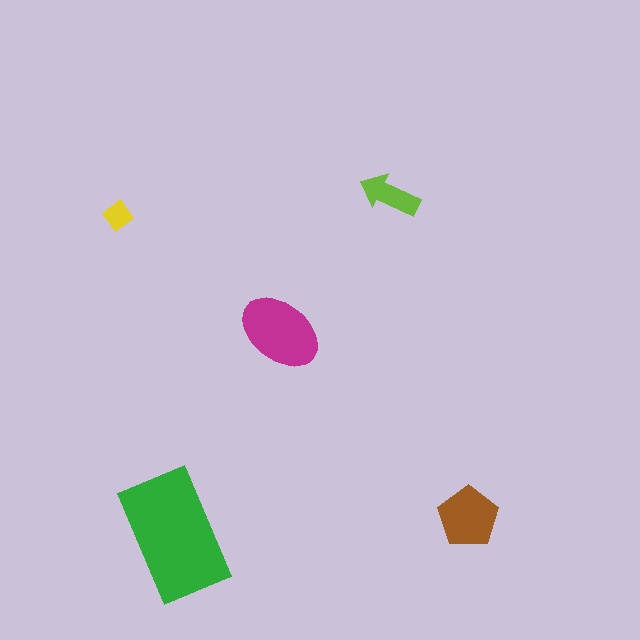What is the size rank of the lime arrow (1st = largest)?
4th.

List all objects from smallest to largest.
The yellow diamond, the lime arrow, the brown pentagon, the magenta ellipse, the green rectangle.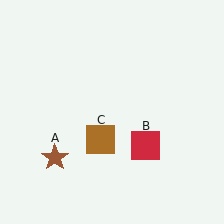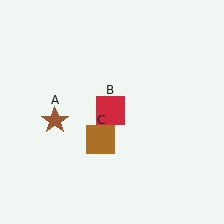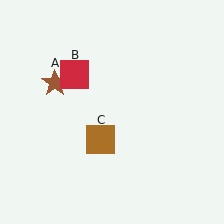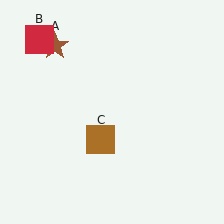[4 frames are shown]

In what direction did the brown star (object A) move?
The brown star (object A) moved up.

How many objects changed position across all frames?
2 objects changed position: brown star (object A), red square (object B).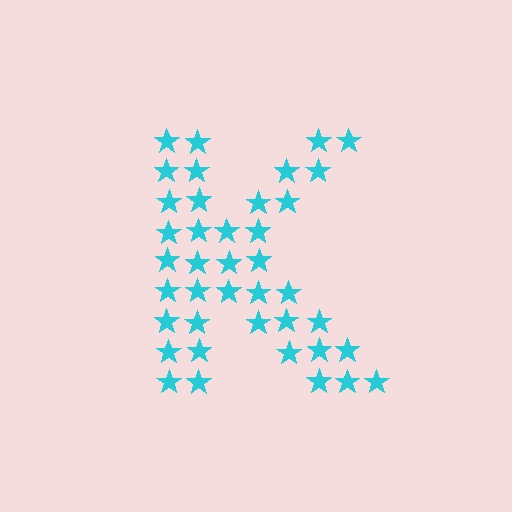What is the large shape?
The large shape is the letter K.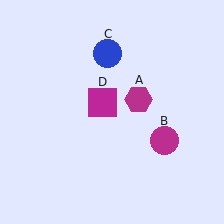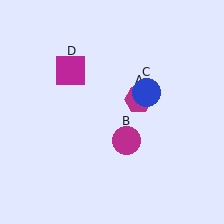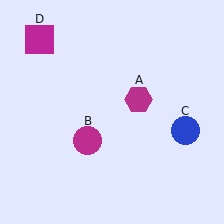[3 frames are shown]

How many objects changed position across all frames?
3 objects changed position: magenta circle (object B), blue circle (object C), magenta square (object D).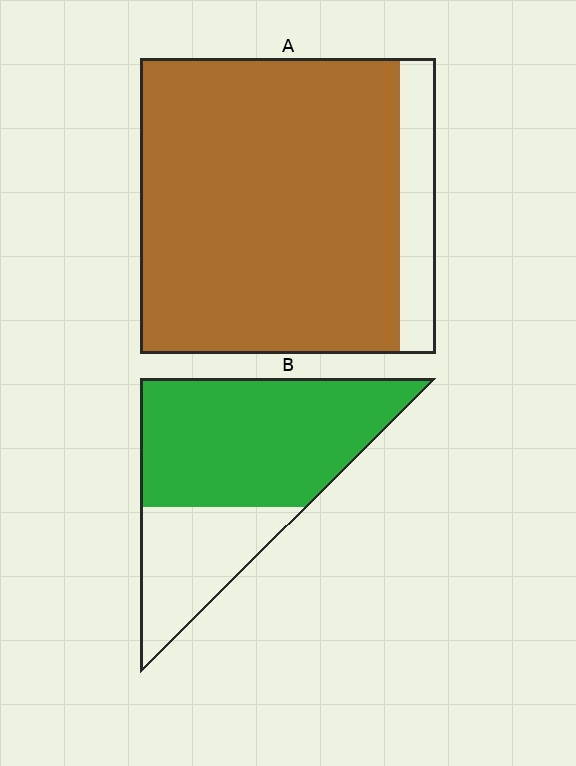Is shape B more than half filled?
Yes.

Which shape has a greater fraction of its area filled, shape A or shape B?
Shape A.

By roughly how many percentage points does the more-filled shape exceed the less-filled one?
By roughly 20 percentage points (A over B).